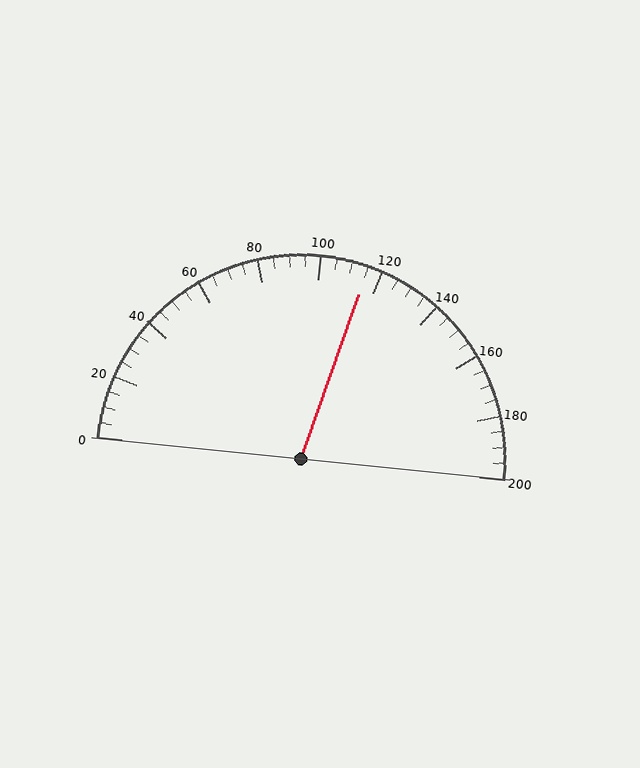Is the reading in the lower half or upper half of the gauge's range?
The reading is in the upper half of the range (0 to 200).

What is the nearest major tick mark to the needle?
The nearest major tick mark is 120.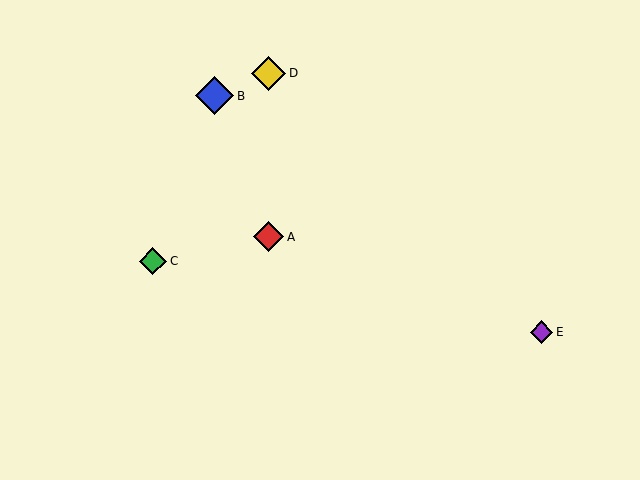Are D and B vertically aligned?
No, D is at x≈269 and B is at x≈215.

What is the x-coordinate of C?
Object C is at x≈153.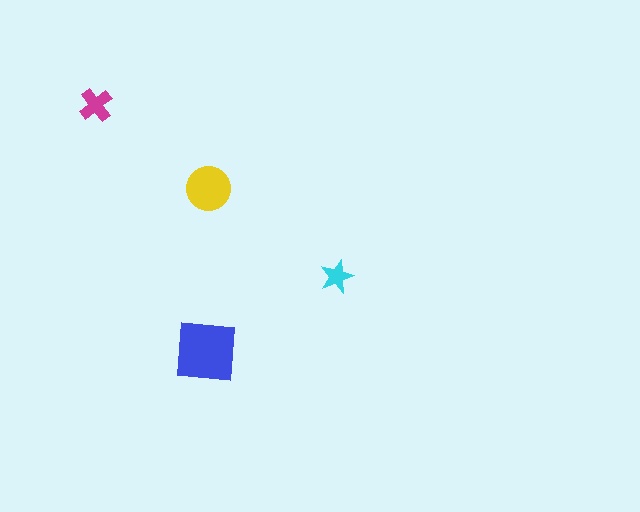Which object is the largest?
The blue square.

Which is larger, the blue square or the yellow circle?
The blue square.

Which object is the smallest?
The cyan star.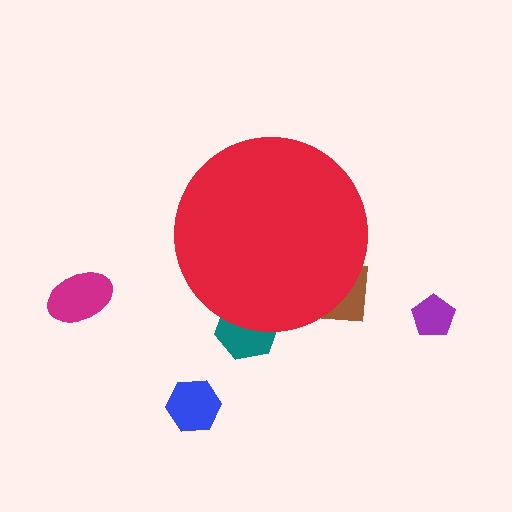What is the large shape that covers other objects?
A red circle.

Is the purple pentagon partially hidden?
No, the purple pentagon is fully visible.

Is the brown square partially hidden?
Yes, the brown square is partially hidden behind the red circle.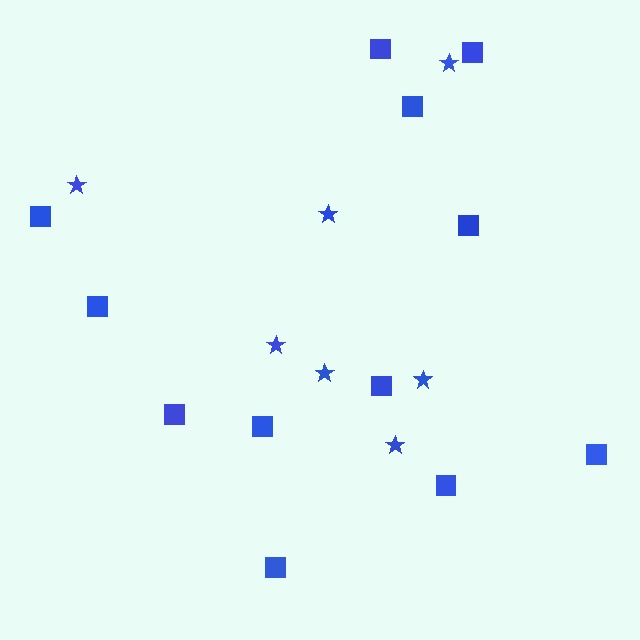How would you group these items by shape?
There are 2 groups: one group of stars (7) and one group of squares (12).